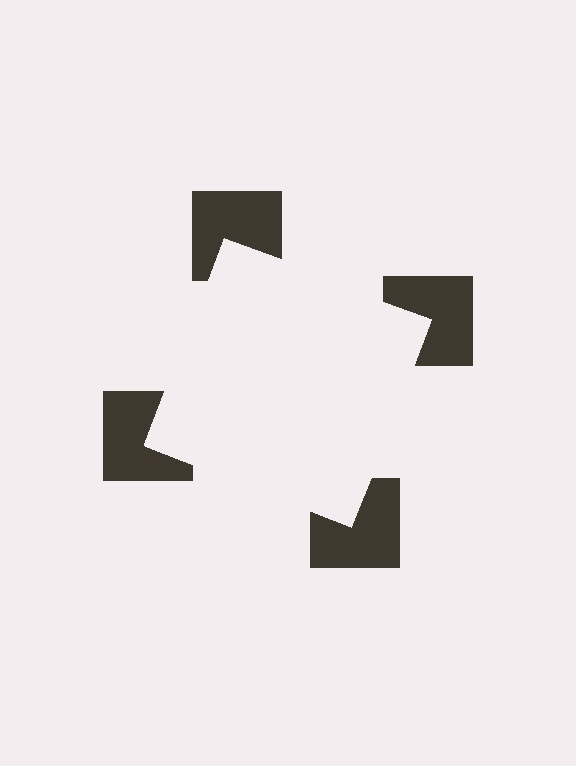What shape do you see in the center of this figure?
An illusory square — its edges are inferred from the aligned wedge cuts in the notched squares, not physically drawn.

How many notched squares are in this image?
There are 4 — one at each vertex of the illusory square.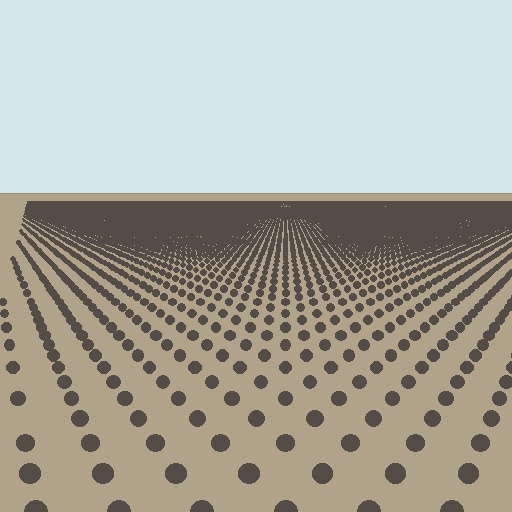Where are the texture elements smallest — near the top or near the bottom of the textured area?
Near the top.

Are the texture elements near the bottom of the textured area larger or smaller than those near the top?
Larger. Near the bottom, elements are closer to the viewer and appear at a bigger on-screen size.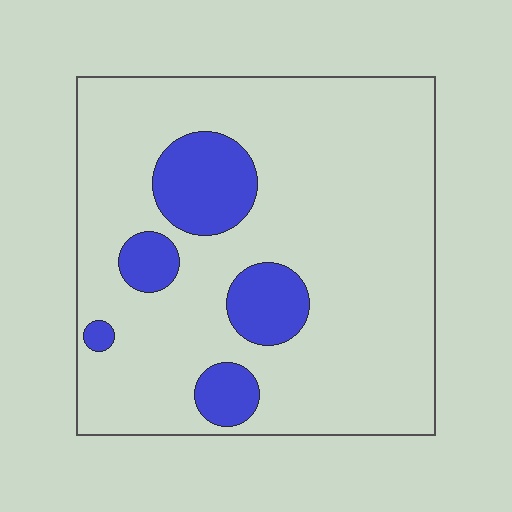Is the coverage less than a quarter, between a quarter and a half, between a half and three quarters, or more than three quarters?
Less than a quarter.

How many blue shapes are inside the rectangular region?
5.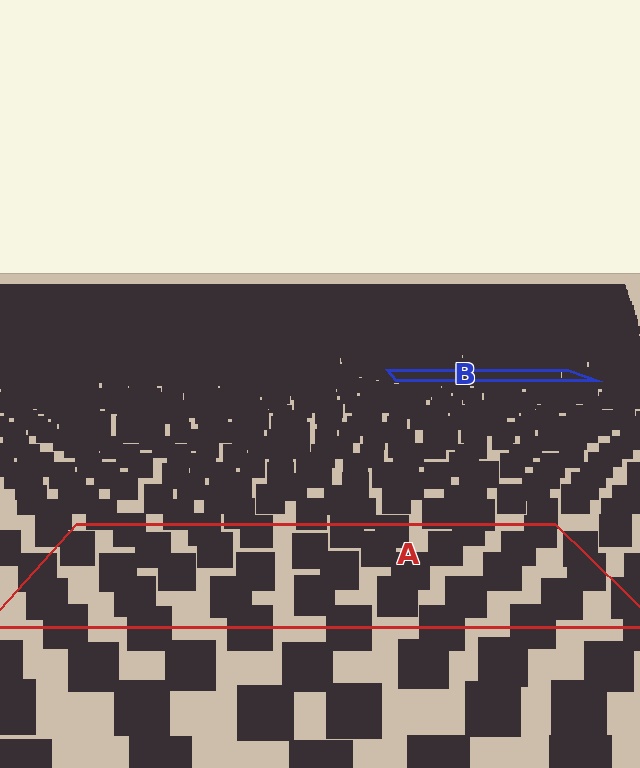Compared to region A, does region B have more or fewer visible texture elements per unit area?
Region B has more texture elements per unit area — they are packed more densely because it is farther away.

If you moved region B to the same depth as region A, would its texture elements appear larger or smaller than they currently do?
They would appear larger. At a closer depth, the same texture elements are projected at a bigger on-screen size.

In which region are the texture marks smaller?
The texture marks are smaller in region B, because it is farther away.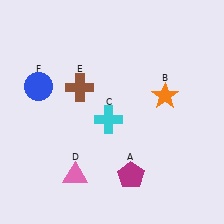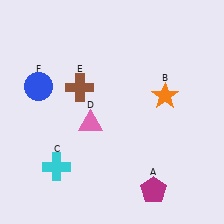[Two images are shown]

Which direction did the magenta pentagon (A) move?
The magenta pentagon (A) moved right.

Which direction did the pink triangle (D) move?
The pink triangle (D) moved up.